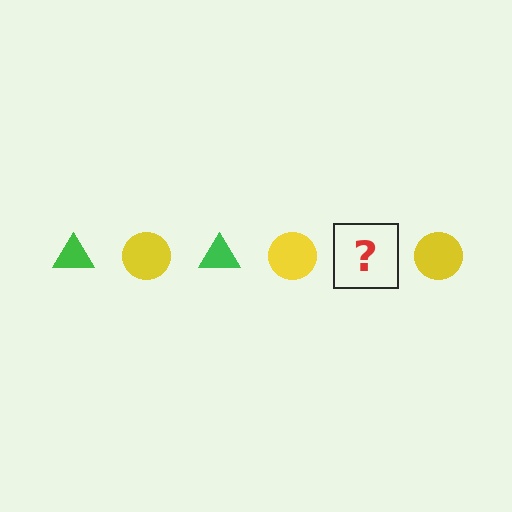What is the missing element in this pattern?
The missing element is a green triangle.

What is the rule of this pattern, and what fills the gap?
The rule is that the pattern alternates between green triangle and yellow circle. The gap should be filled with a green triangle.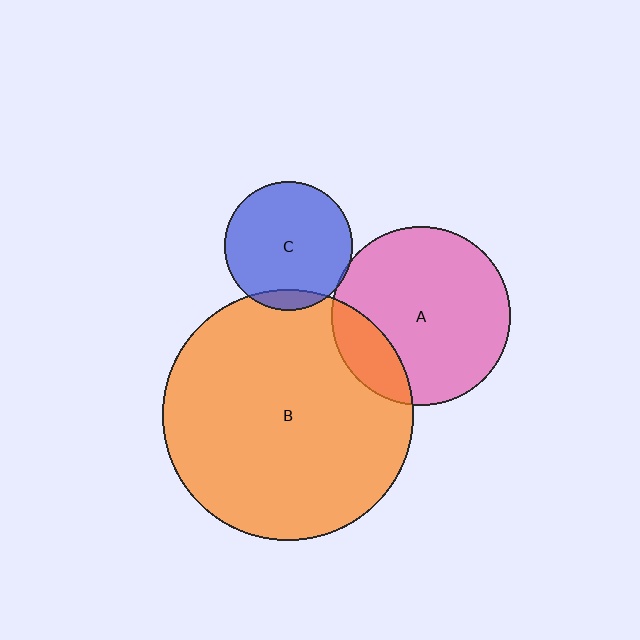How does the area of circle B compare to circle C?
Approximately 3.8 times.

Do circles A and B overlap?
Yes.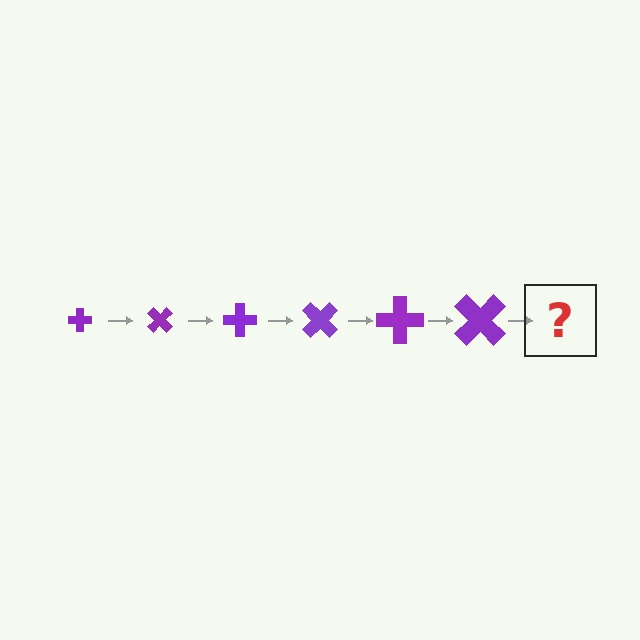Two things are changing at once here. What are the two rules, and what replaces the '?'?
The two rules are that the cross grows larger each step and it rotates 45 degrees each step. The '?' should be a cross, larger than the previous one and rotated 270 degrees from the start.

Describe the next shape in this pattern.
It should be a cross, larger than the previous one and rotated 270 degrees from the start.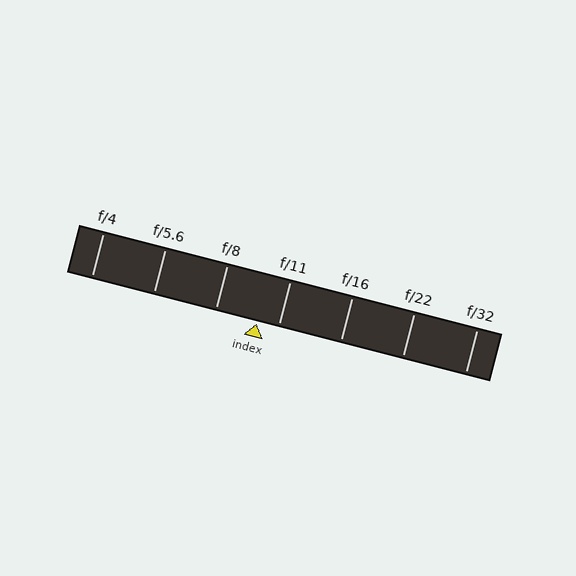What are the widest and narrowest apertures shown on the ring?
The widest aperture shown is f/4 and the narrowest is f/32.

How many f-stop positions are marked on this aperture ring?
There are 7 f-stop positions marked.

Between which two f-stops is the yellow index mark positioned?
The index mark is between f/8 and f/11.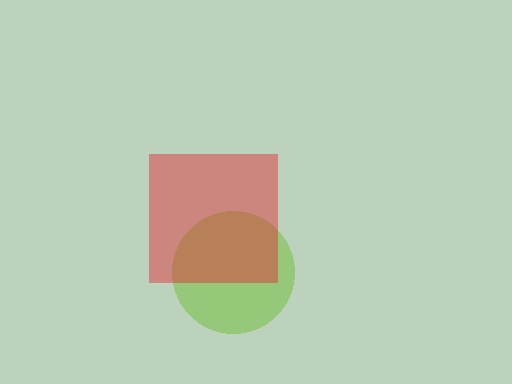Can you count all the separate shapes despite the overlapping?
Yes, there are 2 separate shapes.